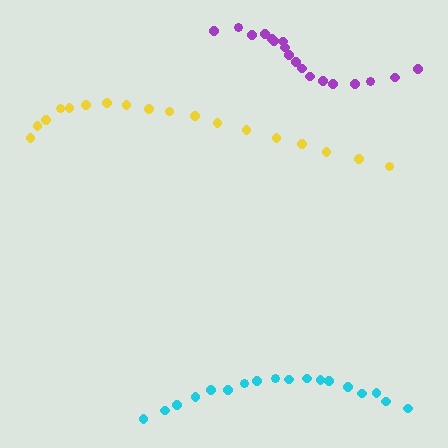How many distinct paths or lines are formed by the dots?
There are 3 distinct paths.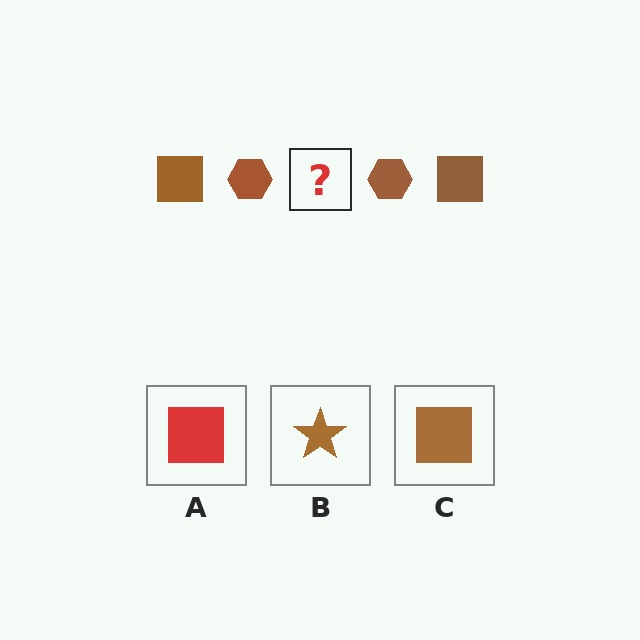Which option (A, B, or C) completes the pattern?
C.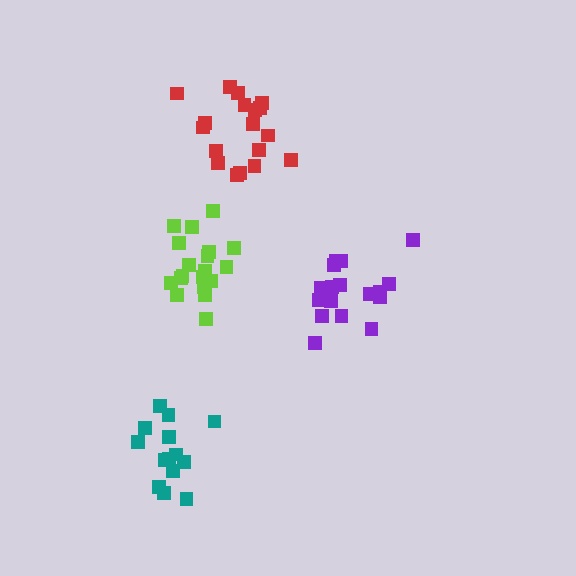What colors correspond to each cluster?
The clusters are colored: red, teal, purple, lime.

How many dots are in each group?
Group 1: 18 dots, Group 2: 14 dots, Group 3: 17 dots, Group 4: 19 dots (68 total).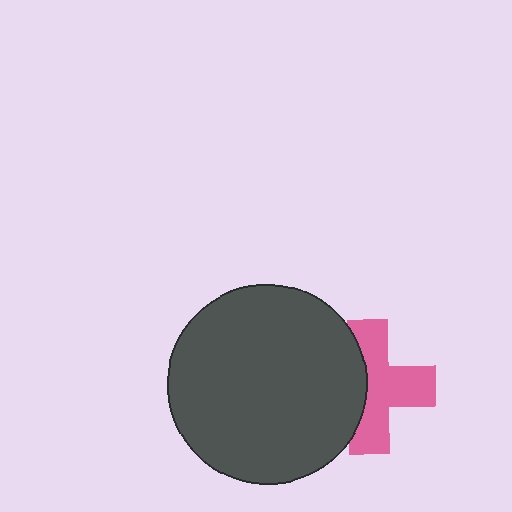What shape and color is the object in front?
The object in front is a dark gray circle.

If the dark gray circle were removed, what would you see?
You would see the complete pink cross.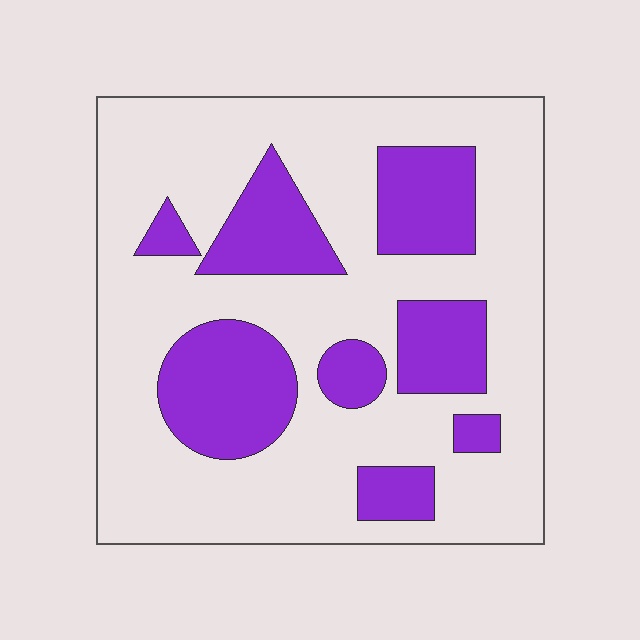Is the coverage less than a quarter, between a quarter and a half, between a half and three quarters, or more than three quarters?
Between a quarter and a half.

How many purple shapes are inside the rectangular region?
8.